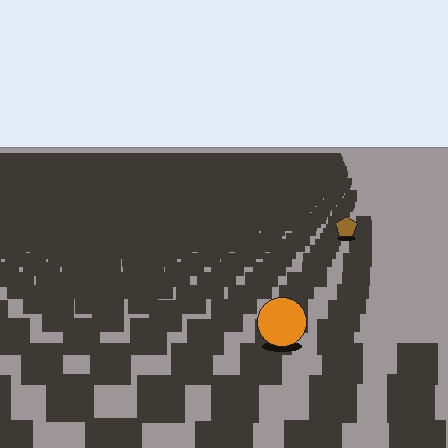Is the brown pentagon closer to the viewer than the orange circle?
No. The orange circle is closer — you can tell from the texture gradient: the ground texture is coarser near it.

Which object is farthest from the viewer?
The brown pentagon is farthest from the viewer. It appears smaller and the ground texture around it is denser.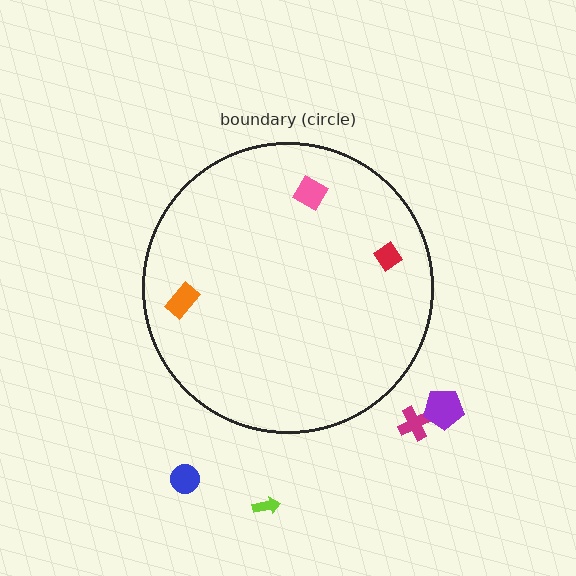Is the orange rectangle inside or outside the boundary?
Inside.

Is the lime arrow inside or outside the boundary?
Outside.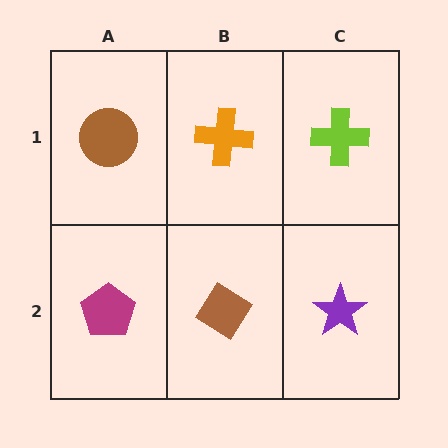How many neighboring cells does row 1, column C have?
2.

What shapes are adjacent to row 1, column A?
A magenta pentagon (row 2, column A), an orange cross (row 1, column B).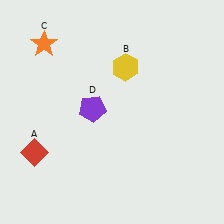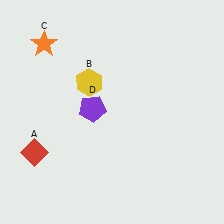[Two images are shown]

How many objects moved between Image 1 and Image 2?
1 object moved between the two images.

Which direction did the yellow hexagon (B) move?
The yellow hexagon (B) moved left.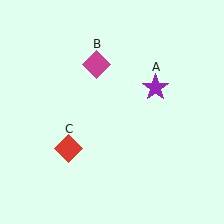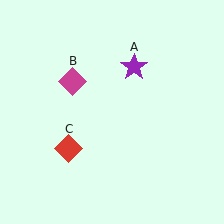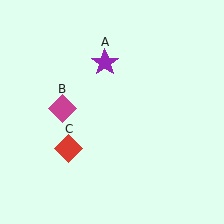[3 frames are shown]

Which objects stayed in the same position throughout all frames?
Red diamond (object C) remained stationary.